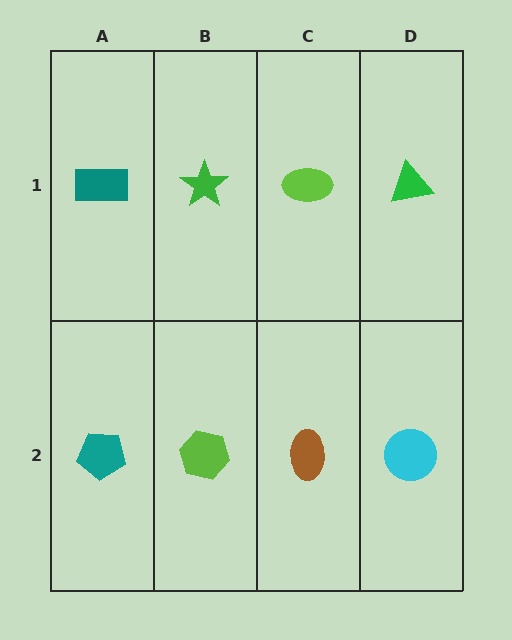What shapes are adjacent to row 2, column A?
A teal rectangle (row 1, column A), a lime hexagon (row 2, column B).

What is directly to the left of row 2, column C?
A lime hexagon.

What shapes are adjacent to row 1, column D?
A cyan circle (row 2, column D), a lime ellipse (row 1, column C).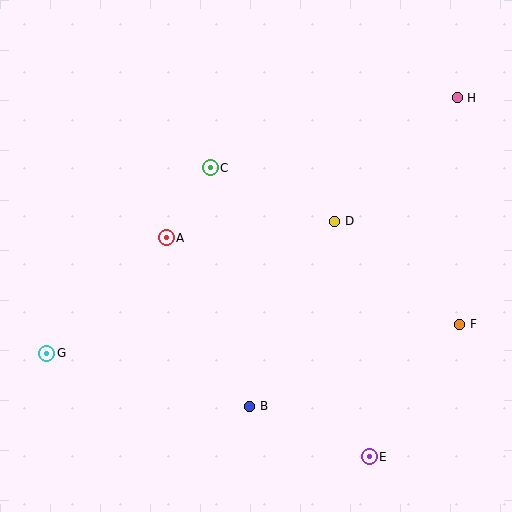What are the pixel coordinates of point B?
Point B is at (249, 406).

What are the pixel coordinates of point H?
Point H is at (457, 98).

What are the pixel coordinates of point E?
Point E is at (369, 457).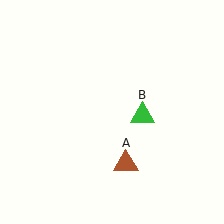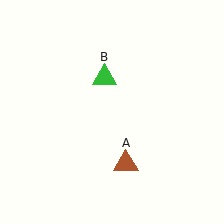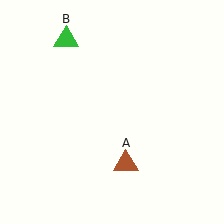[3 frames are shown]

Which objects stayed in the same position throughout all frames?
Brown triangle (object A) remained stationary.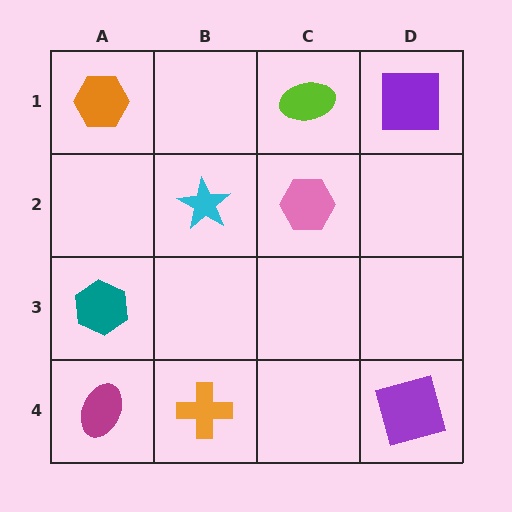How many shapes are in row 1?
3 shapes.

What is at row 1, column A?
An orange hexagon.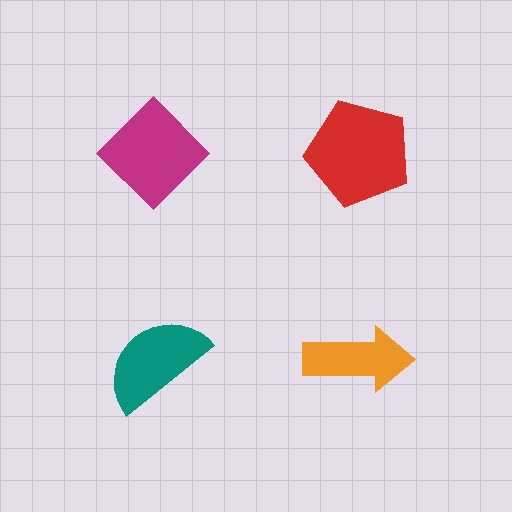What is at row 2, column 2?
An orange arrow.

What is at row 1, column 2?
A red pentagon.